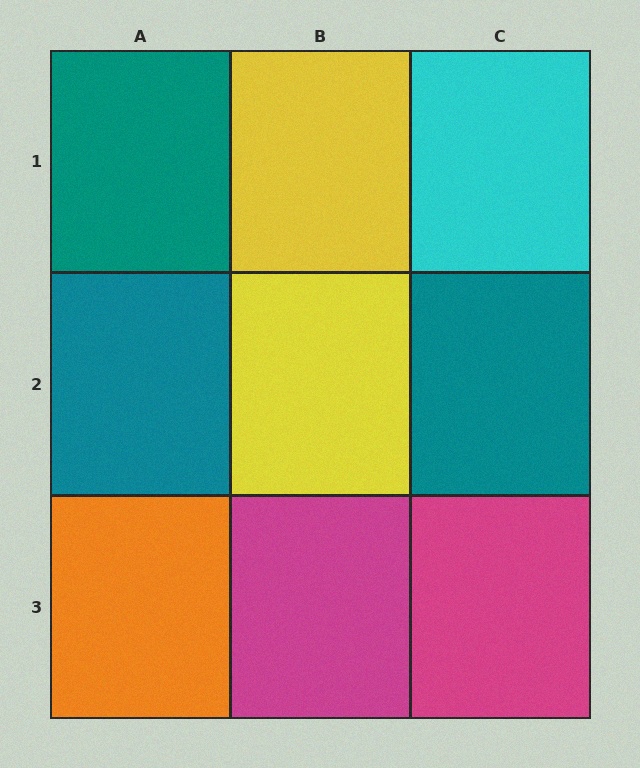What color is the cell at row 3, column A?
Orange.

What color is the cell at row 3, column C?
Magenta.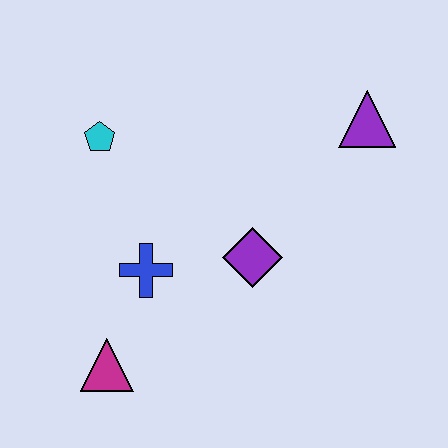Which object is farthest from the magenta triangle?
The purple triangle is farthest from the magenta triangle.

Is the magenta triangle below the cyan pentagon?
Yes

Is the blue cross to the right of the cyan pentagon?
Yes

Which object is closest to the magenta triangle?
The blue cross is closest to the magenta triangle.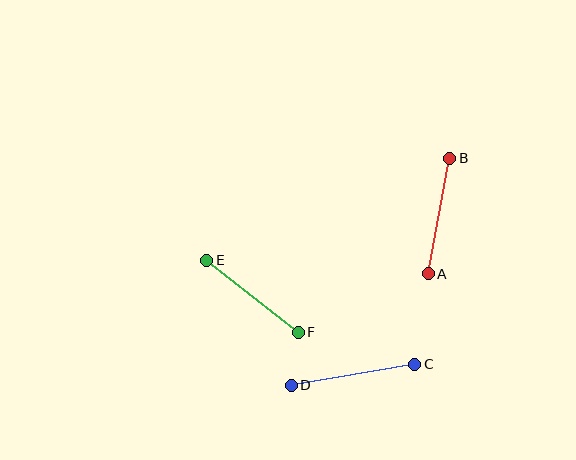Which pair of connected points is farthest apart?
Points C and D are farthest apart.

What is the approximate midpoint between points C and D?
The midpoint is at approximately (353, 375) pixels.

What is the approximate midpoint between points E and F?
The midpoint is at approximately (252, 296) pixels.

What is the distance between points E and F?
The distance is approximately 117 pixels.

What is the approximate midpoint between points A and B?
The midpoint is at approximately (439, 216) pixels.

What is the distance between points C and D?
The distance is approximately 125 pixels.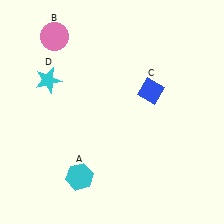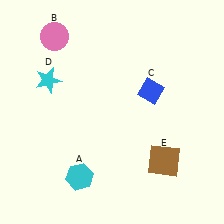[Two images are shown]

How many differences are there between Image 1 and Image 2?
There is 1 difference between the two images.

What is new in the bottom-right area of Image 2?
A brown square (E) was added in the bottom-right area of Image 2.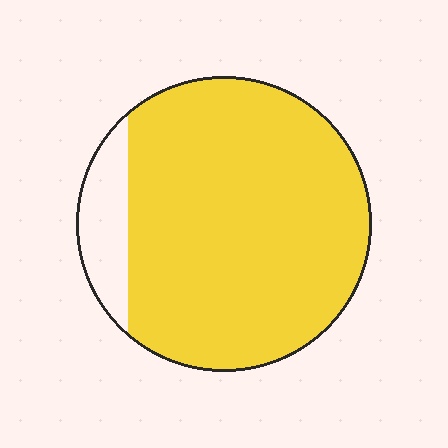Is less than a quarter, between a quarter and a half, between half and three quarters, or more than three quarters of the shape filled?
More than three quarters.